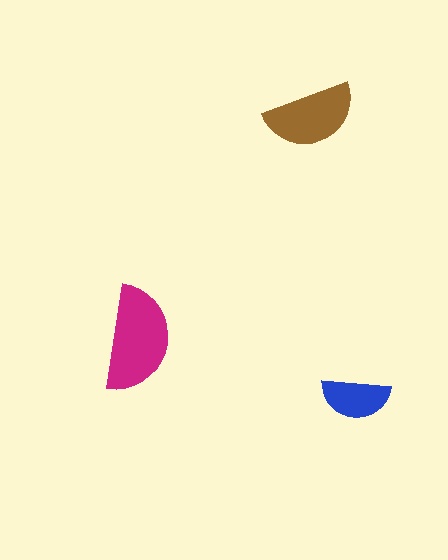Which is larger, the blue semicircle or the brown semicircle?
The brown one.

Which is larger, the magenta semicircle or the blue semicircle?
The magenta one.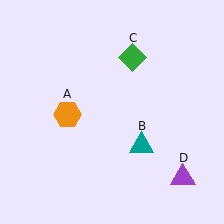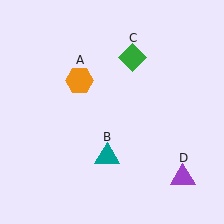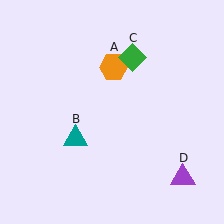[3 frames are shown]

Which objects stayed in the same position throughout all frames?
Green diamond (object C) and purple triangle (object D) remained stationary.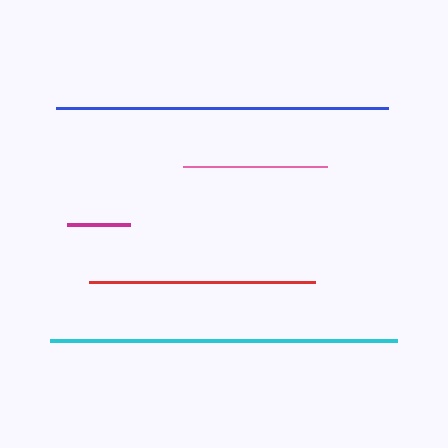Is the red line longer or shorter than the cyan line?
The cyan line is longer than the red line.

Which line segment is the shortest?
The magenta line is the shortest at approximately 63 pixels.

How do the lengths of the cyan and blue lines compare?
The cyan and blue lines are approximately the same length.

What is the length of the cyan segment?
The cyan segment is approximately 347 pixels long.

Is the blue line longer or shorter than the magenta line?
The blue line is longer than the magenta line.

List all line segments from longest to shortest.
From longest to shortest: cyan, blue, red, pink, magenta.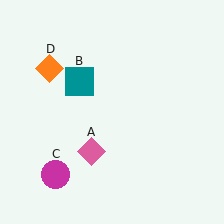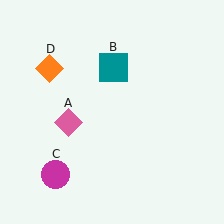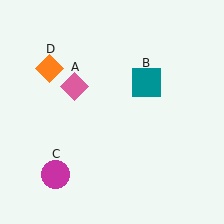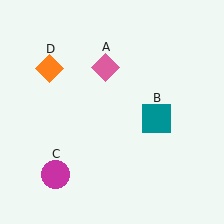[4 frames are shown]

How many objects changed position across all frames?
2 objects changed position: pink diamond (object A), teal square (object B).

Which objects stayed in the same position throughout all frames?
Magenta circle (object C) and orange diamond (object D) remained stationary.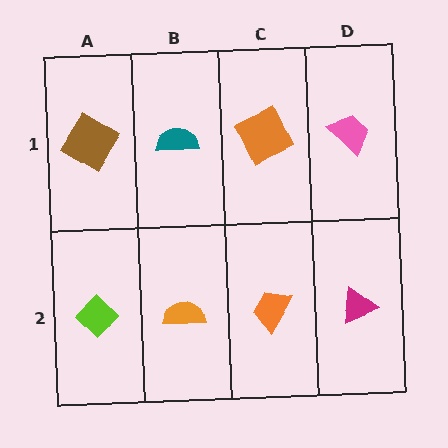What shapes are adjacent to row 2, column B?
A teal semicircle (row 1, column B), a lime diamond (row 2, column A), an orange trapezoid (row 2, column C).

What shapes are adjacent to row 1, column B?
An orange semicircle (row 2, column B), a brown diamond (row 1, column A), an orange square (row 1, column C).